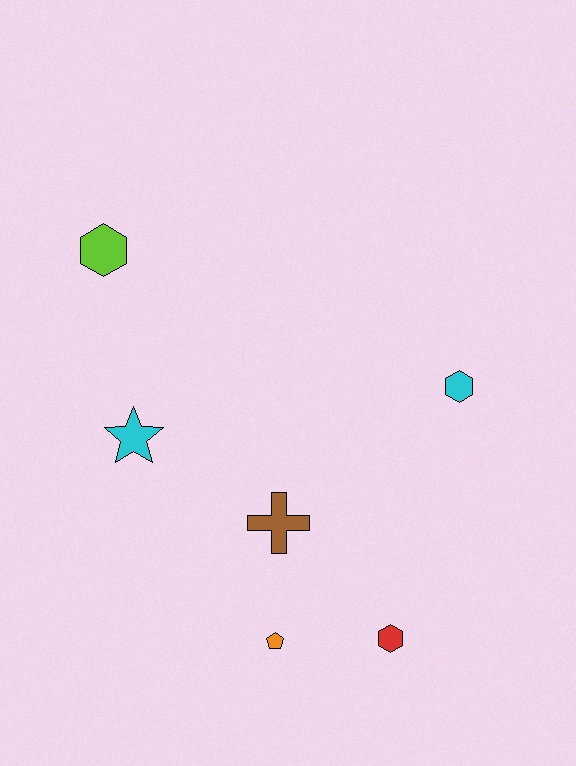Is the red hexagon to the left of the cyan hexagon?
Yes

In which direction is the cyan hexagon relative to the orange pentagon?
The cyan hexagon is above the orange pentagon.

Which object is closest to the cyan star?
The brown cross is closest to the cyan star.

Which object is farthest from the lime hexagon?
The red hexagon is farthest from the lime hexagon.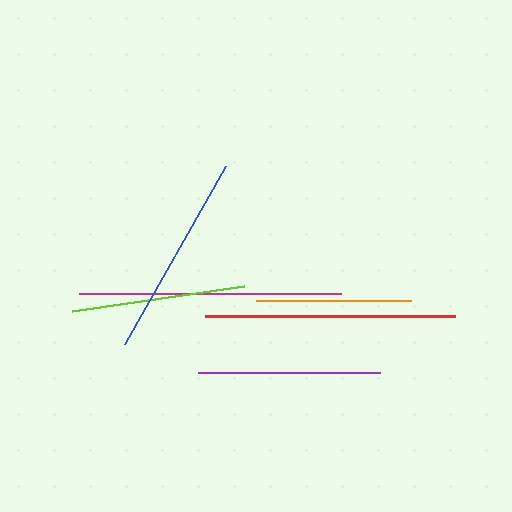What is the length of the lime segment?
The lime segment is approximately 174 pixels long.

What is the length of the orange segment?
The orange segment is approximately 155 pixels long.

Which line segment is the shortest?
The orange line is the shortest at approximately 155 pixels.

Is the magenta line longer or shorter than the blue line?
The magenta line is longer than the blue line.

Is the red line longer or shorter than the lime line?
The red line is longer than the lime line.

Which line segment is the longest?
The magenta line is the longest at approximately 262 pixels.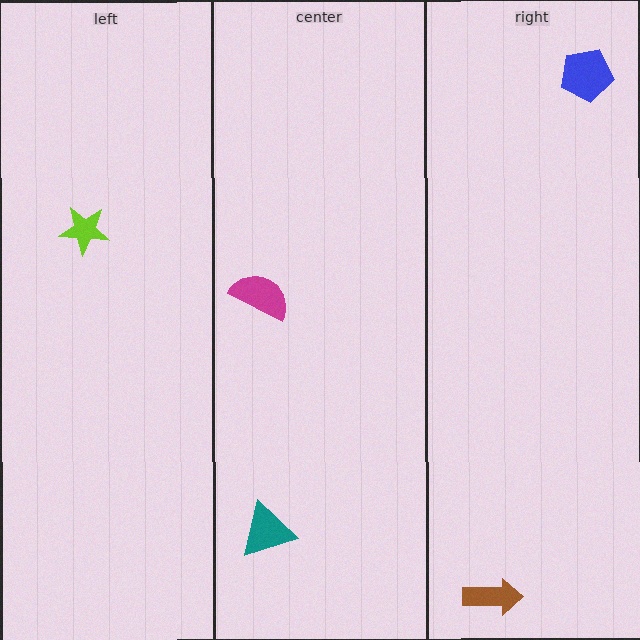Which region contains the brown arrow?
The right region.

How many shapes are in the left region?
1.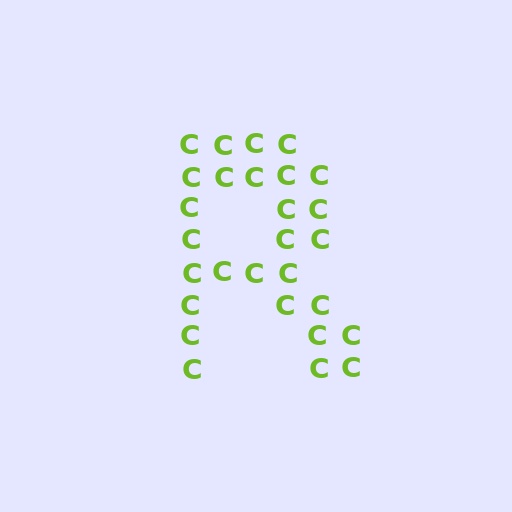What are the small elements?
The small elements are letter C's.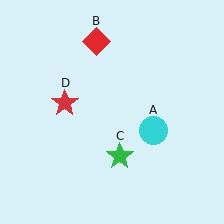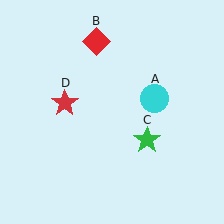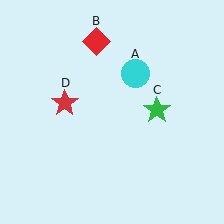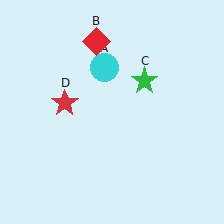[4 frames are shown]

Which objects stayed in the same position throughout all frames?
Red diamond (object B) and red star (object D) remained stationary.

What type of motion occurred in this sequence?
The cyan circle (object A), green star (object C) rotated counterclockwise around the center of the scene.